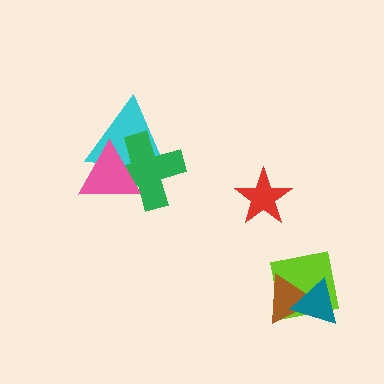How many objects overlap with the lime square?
2 objects overlap with the lime square.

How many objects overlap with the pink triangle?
2 objects overlap with the pink triangle.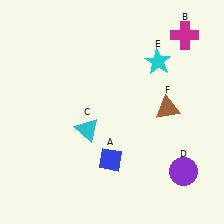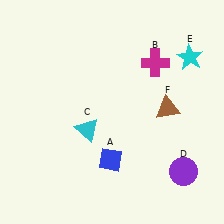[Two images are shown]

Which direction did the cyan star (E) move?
The cyan star (E) moved right.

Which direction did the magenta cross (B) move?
The magenta cross (B) moved left.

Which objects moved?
The objects that moved are: the magenta cross (B), the cyan star (E).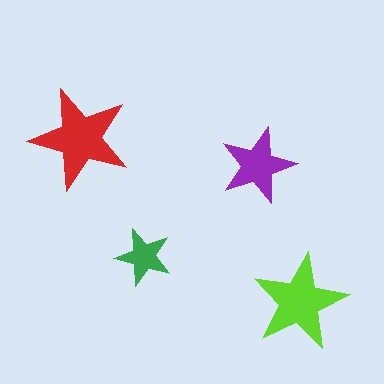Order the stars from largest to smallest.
the red one, the lime one, the purple one, the green one.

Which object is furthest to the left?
The red star is leftmost.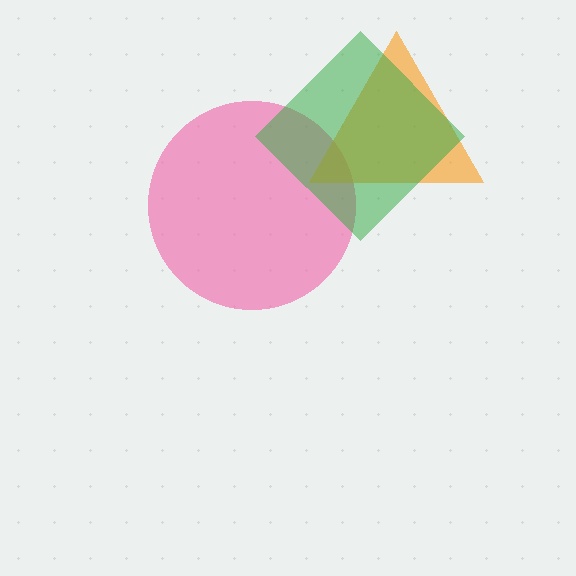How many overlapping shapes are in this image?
There are 3 overlapping shapes in the image.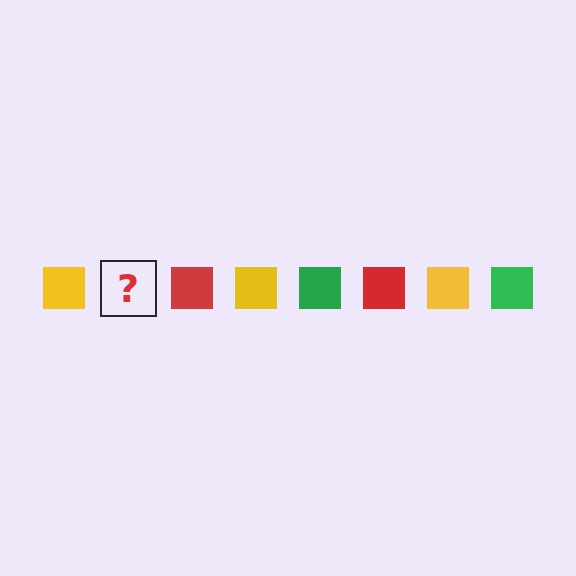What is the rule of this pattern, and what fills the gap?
The rule is that the pattern cycles through yellow, green, red squares. The gap should be filled with a green square.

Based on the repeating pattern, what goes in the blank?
The blank should be a green square.